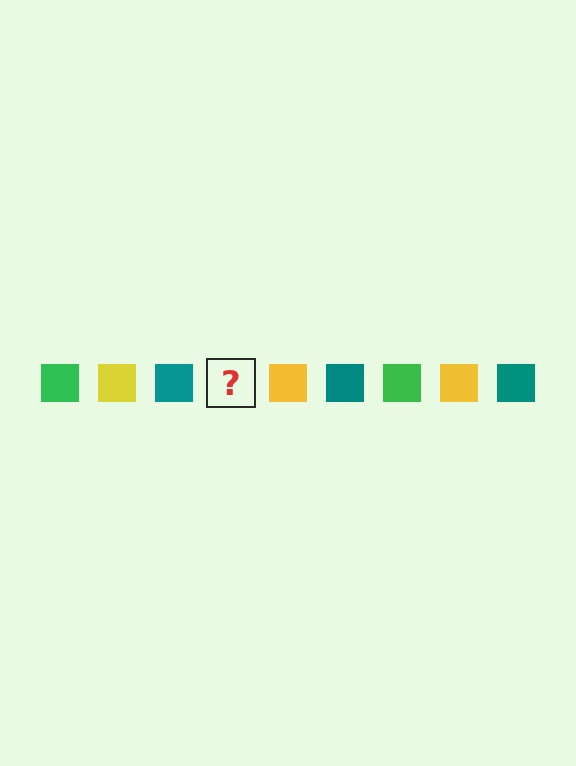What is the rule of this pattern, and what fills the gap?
The rule is that the pattern cycles through green, yellow, teal squares. The gap should be filled with a green square.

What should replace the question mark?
The question mark should be replaced with a green square.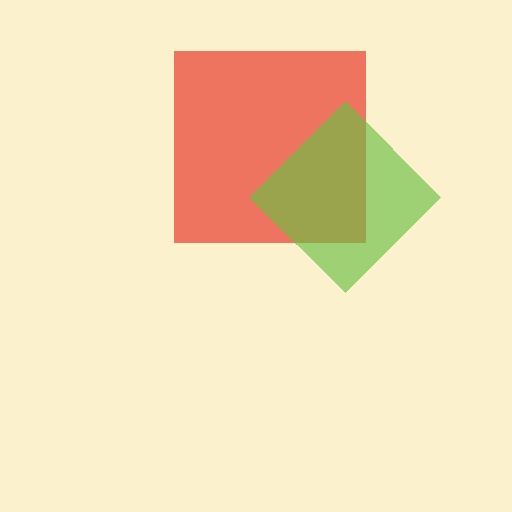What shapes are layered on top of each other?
The layered shapes are: a red square, a lime diamond.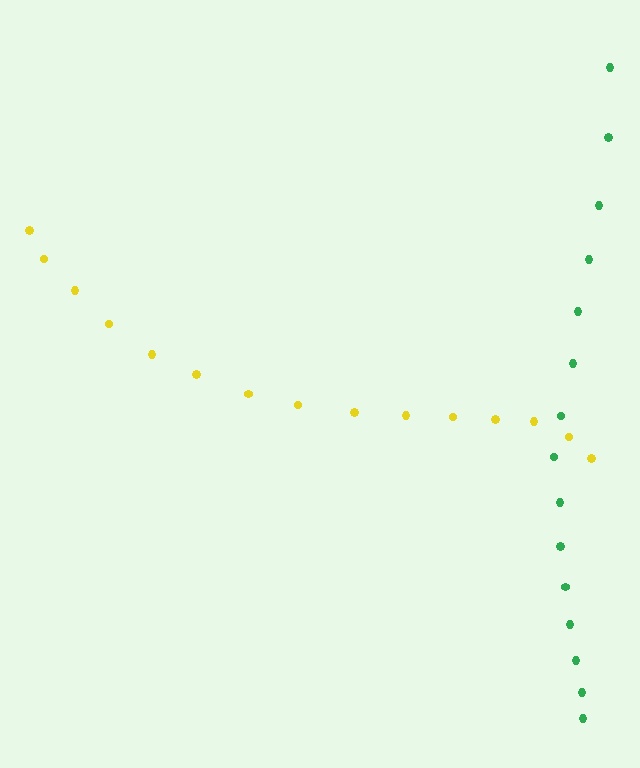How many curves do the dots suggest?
There are 2 distinct paths.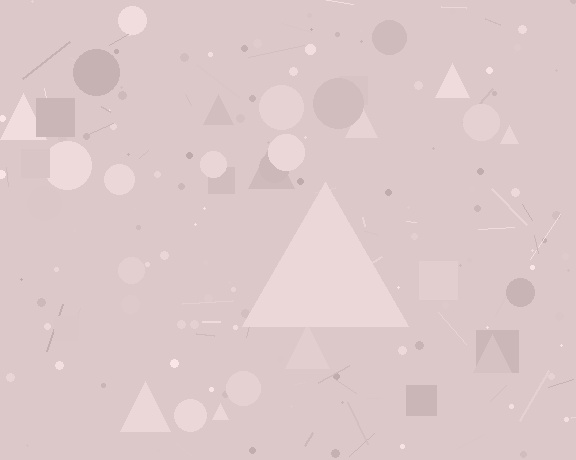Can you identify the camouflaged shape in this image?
The camouflaged shape is a triangle.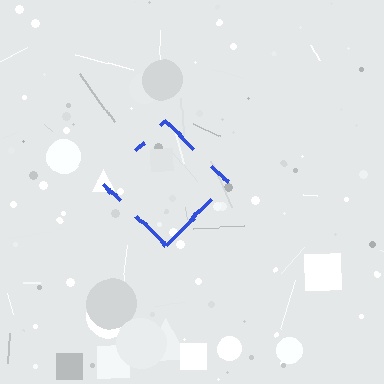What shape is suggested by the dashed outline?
The dashed outline suggests a diamond.